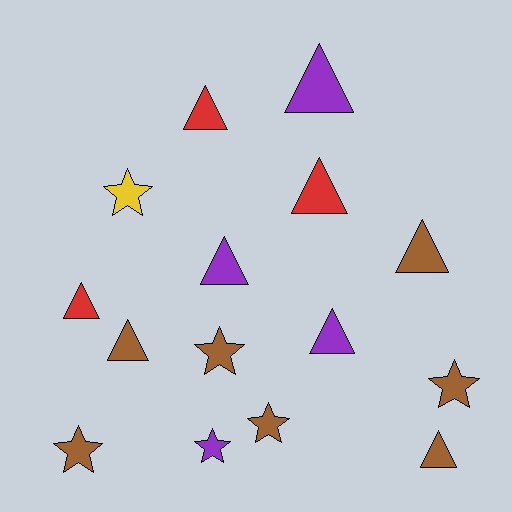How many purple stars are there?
There is 1 purple star.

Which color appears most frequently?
Brown, with 7 objects.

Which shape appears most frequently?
Triangle, with 9 objects.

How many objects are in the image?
There are 15 objects.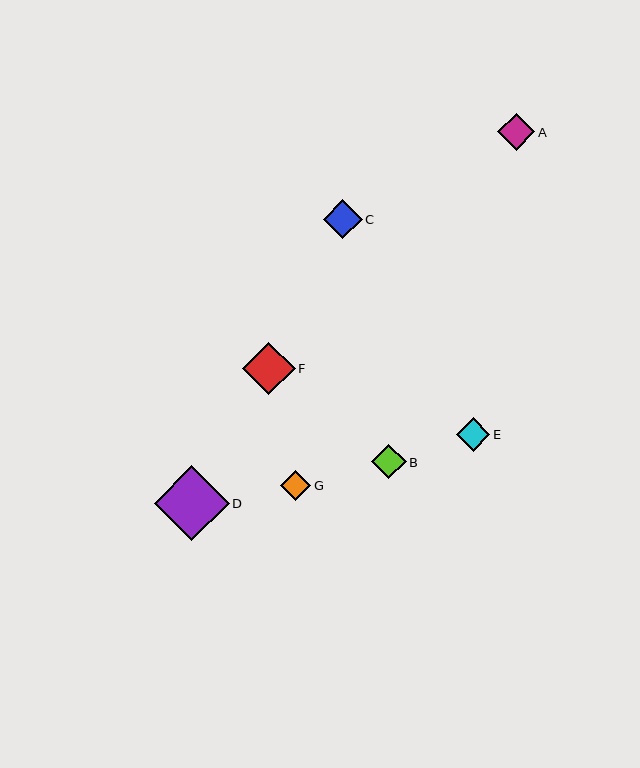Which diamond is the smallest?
Diamond G is the smallest with a size of approximately 30 pixels.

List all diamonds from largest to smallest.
From largest to smallest: D, F, C, A, B, E, G.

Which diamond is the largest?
Diamond D is the largest with a size of approximately 75 pixels.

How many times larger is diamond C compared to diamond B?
Diamond C is approximately 1.1 times the size of diamond B.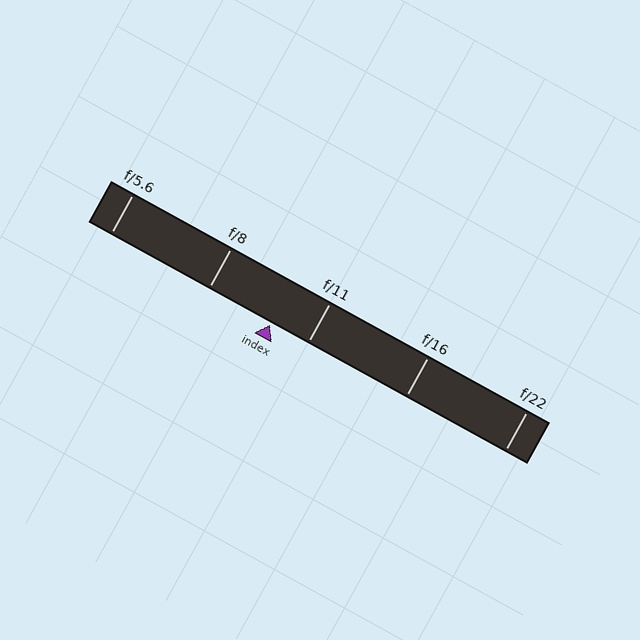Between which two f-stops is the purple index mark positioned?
The index mark is between f/8 and f/11.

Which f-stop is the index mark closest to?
The index mark is closest to f/11.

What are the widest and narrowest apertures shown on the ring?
The widest aperture shown is f/5.6 and the narrowest is f/22.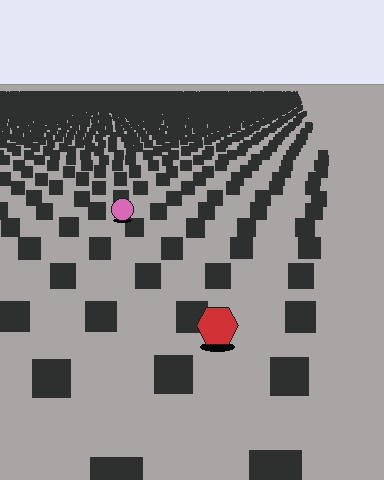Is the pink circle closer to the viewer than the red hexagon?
No. The red hexagon is closer — you can tell from the texture gradient: the ground texture is coarser near it.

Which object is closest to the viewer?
The red hexagon is closest. The texture marks near it are larger and more spread out.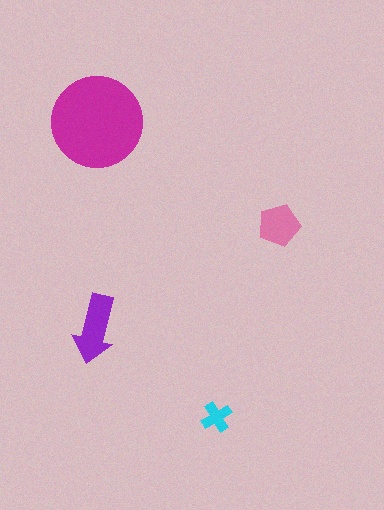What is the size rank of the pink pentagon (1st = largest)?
3rd.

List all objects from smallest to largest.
The cyan cross, the pink pentagon, the purple arrow, the magenta circle.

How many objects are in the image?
There are 4 objects in the image.